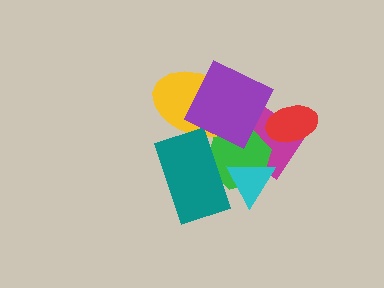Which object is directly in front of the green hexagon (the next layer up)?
The yellow ellipse is directly in front of the green hexagon.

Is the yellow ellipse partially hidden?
Yes, it is partially covered by another shape.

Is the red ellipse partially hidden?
Yes, it is partially covered by another shape.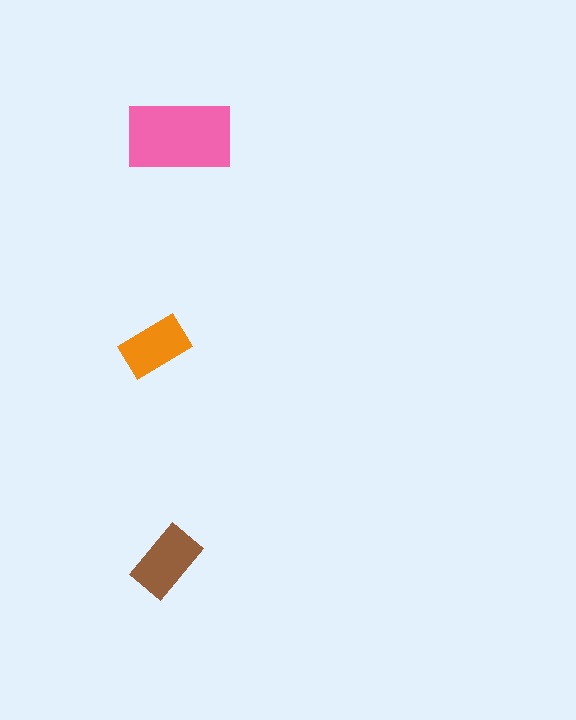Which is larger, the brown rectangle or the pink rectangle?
The pink one.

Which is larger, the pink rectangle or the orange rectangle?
The pink one.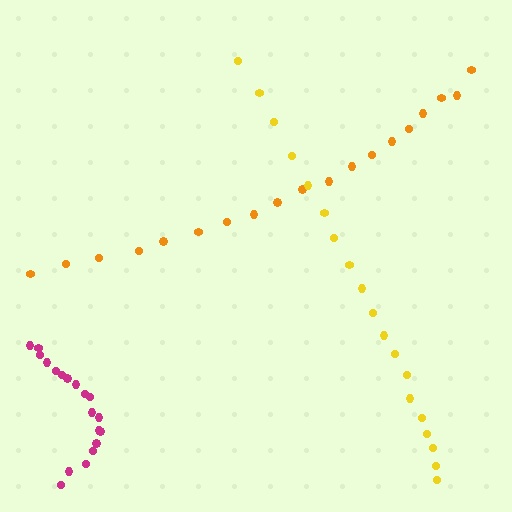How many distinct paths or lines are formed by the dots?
There are 3 distinct paths.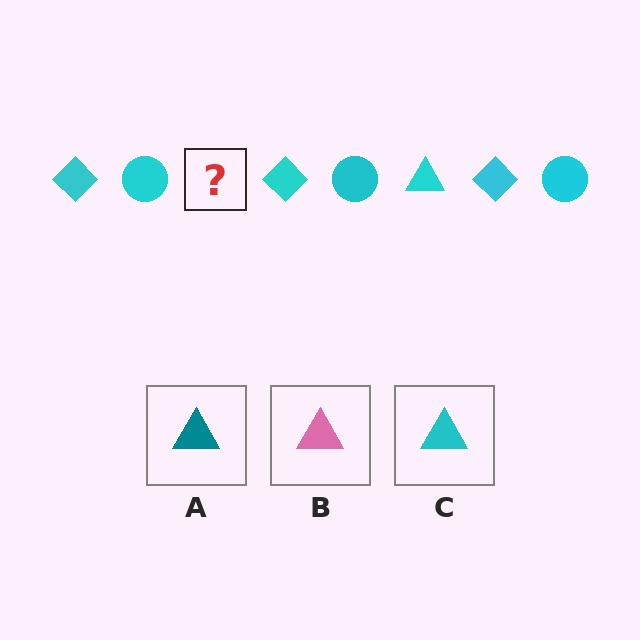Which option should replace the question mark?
Option C.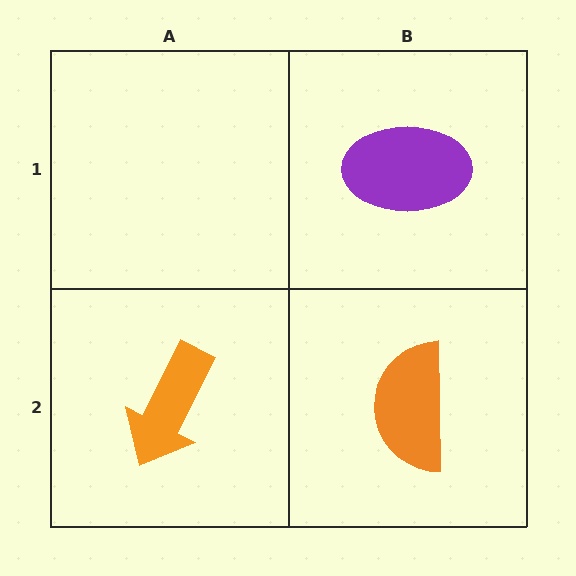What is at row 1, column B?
A purple ellipse.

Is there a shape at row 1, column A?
No, that cell is empty.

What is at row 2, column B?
An orange semicircle.